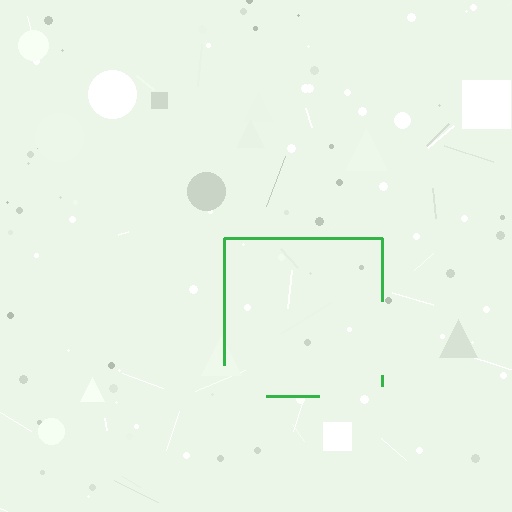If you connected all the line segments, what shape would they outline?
They would outline a square.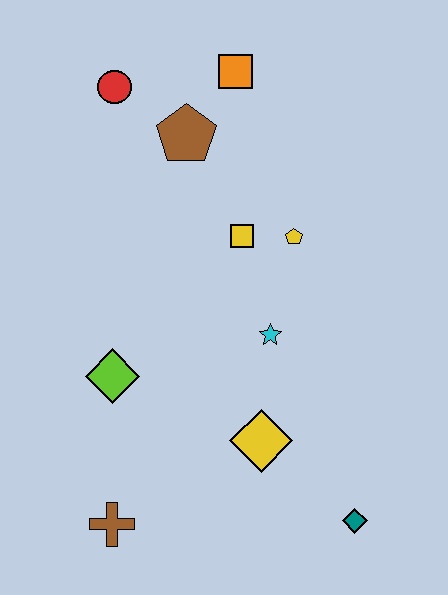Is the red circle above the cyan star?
Yes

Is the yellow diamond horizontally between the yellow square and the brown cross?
No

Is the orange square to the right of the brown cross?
Yes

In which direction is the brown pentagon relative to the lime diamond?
The brown pentagon is above the lime diamond.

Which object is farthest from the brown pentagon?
The teal diamond is farthest from the brown pentagon.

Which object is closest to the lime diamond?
The brown cross is closest to the lime diamond.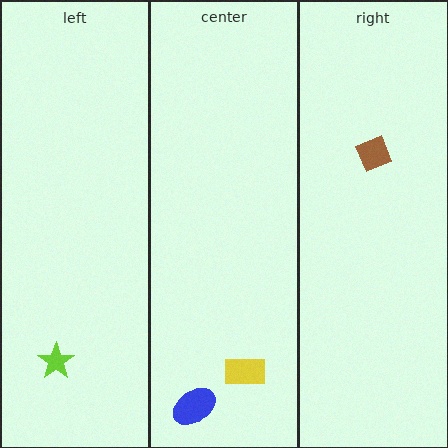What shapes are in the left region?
The lime star.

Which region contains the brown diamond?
The right region.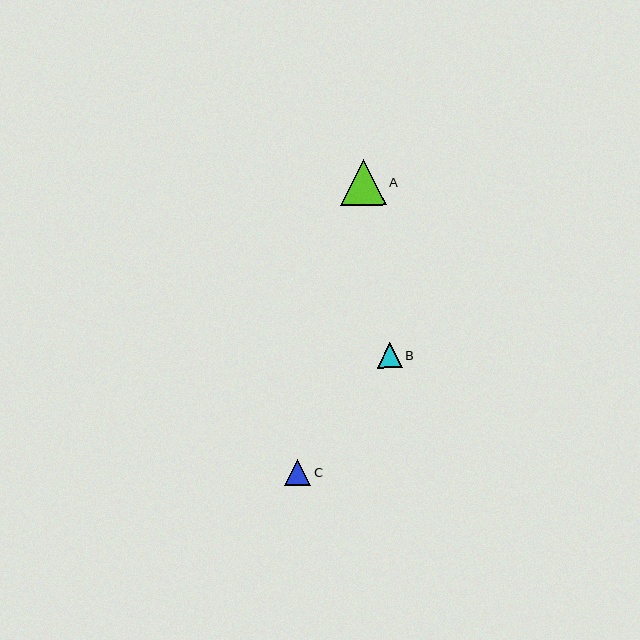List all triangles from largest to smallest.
From largest to smallest: A, C, B.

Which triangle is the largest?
Triangle A is the largest with a size of approximately 46 pixels.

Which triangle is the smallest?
Triangle B is the smallest with a size of approximately 25 pixels.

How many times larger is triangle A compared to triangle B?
Triangle A is approximately 1.8 times the size of triangle B.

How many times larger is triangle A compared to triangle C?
Triangle A is approximately 1.7 times the size of triangle C.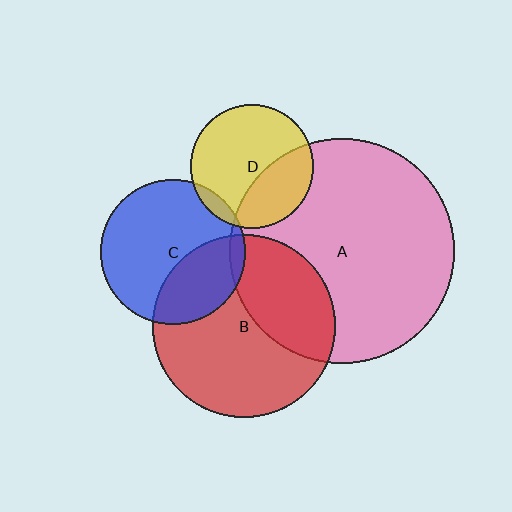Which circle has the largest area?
Circle A (pink).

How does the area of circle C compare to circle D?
Approximately 1.4 times.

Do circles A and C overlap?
Yes.